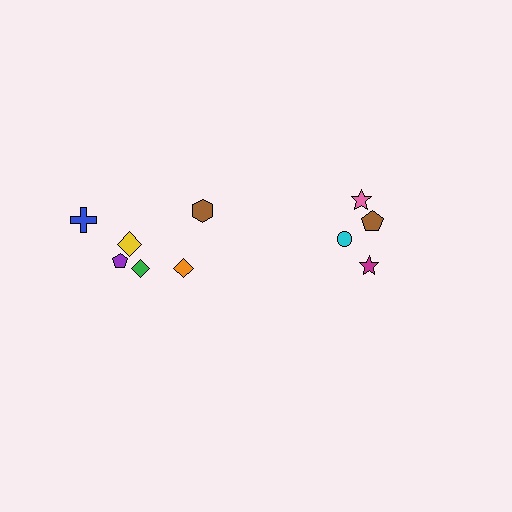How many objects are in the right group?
There are 4 objects.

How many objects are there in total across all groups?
There are 10 objects.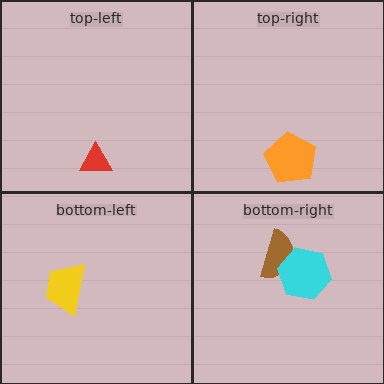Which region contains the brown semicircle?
The bottom-right region.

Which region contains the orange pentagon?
The top-right region.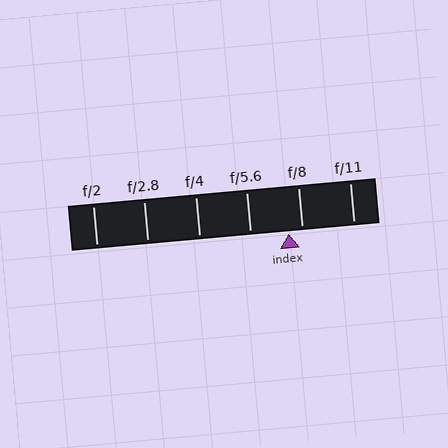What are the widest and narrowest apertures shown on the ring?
The widest aperture shown is f/2 and the narrowest is f/11.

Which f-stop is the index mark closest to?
The index mark is closest to f/8.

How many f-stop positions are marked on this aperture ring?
There are 6 f-stop positions marked.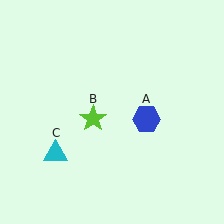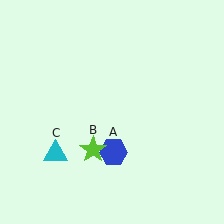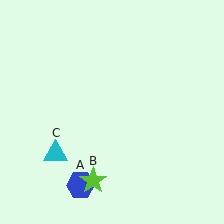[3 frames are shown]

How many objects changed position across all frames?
2 objects changed position: blue hexagon (object A), lime star (object B).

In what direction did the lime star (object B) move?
The lime star (object B) moved down.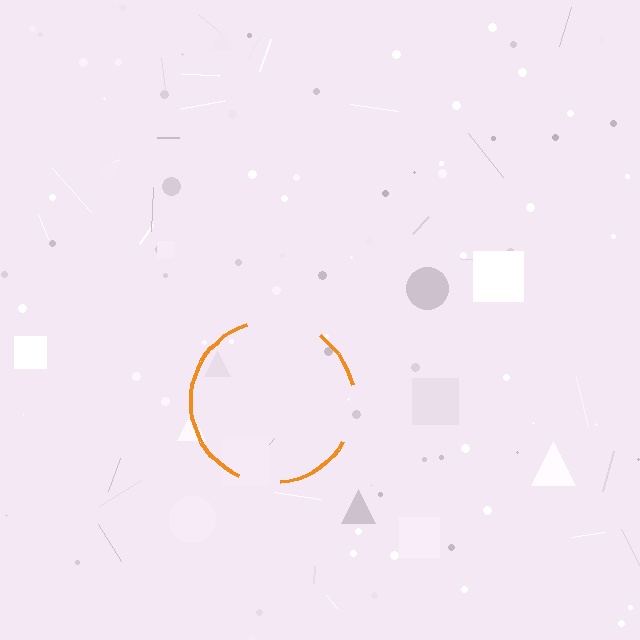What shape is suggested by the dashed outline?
The dashed outline suggests a circle.